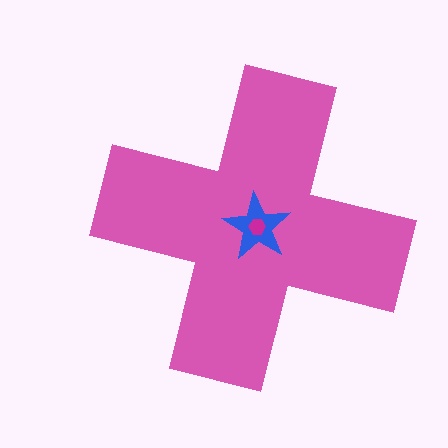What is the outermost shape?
The pink cross.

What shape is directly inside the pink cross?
The blue star.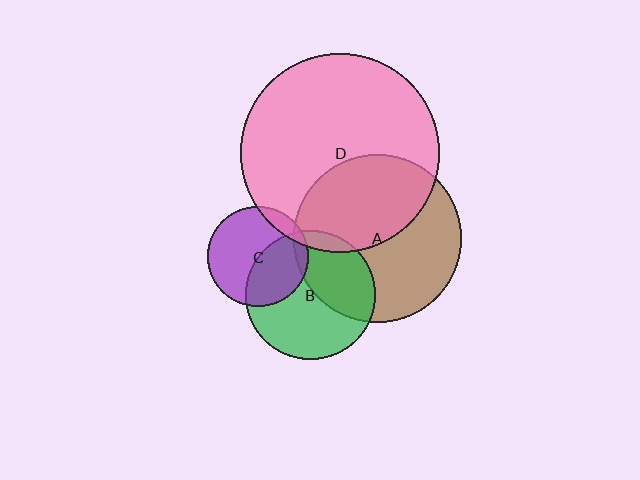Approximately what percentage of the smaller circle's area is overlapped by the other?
Approximately 10%.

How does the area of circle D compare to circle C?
Approximately 3.9 times.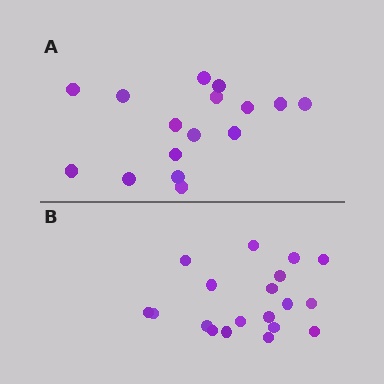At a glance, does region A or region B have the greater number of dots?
Region B (the bottom region) has more dots.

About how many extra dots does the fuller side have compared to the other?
Region B has just a few more — roughly 2 or 3 more dots than region A.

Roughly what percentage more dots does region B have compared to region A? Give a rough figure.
About 20% more.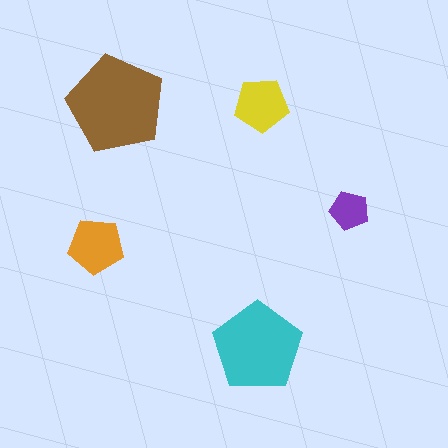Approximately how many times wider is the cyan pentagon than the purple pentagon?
About 2.5 times wider.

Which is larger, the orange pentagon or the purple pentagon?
The orange one.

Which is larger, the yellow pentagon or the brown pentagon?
The brown one.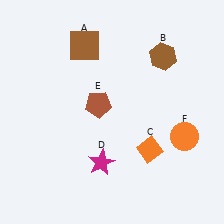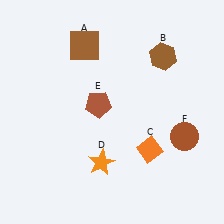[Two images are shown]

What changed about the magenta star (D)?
In Image 1, D is magenta. In Image 2, it changed to orange.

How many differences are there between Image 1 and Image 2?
There are 2 differences between the two images.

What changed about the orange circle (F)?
In Image 1, F is orange. In Image 2, it changed to brown.